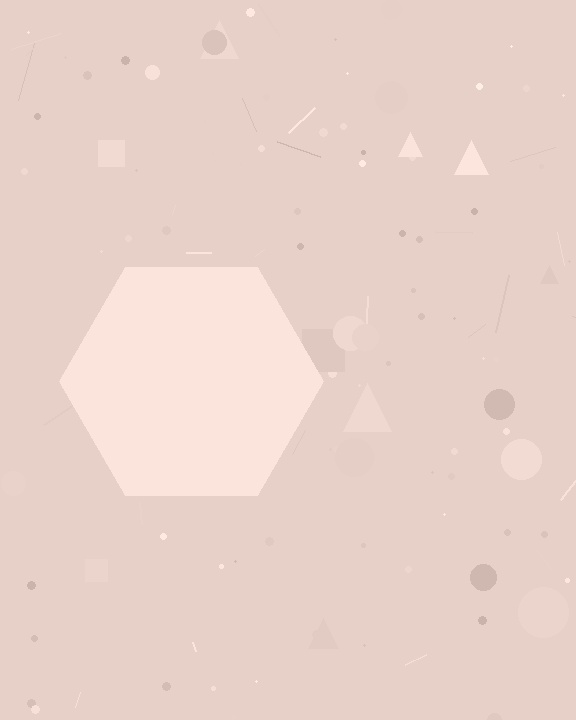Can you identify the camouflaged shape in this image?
The camouflaged shape is a hexagon.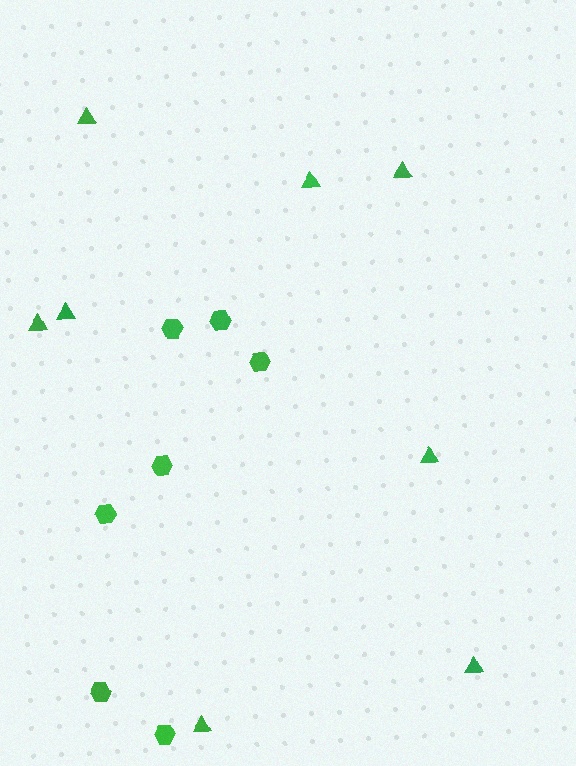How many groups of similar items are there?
There are 2 groups: one group of triangles (8) and one group of hexagons (7).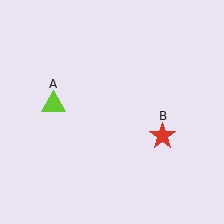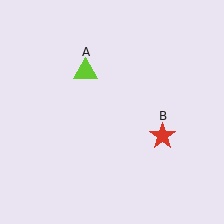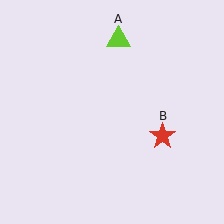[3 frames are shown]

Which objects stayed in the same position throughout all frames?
Red star (object B) remained stationary.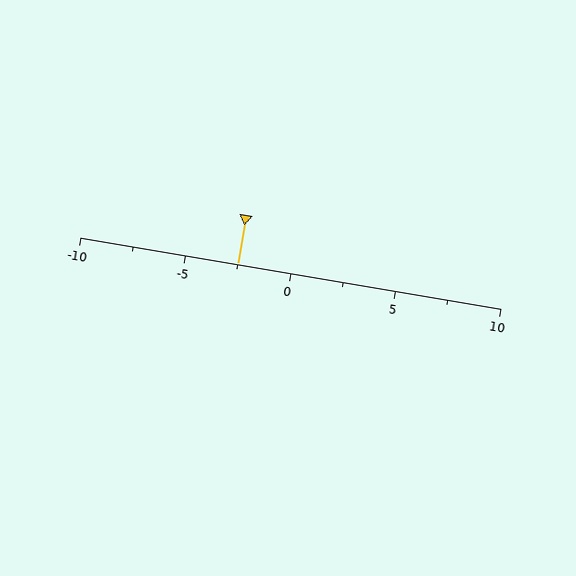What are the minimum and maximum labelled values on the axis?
The axis runs from -10 to 10.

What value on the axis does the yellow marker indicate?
The marker indicates approximately -2.5.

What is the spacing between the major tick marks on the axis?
The major ticks are spaced 5 apart.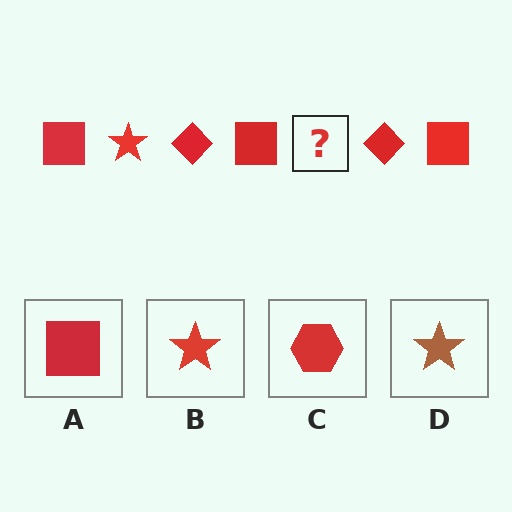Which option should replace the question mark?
Option B.